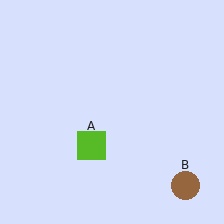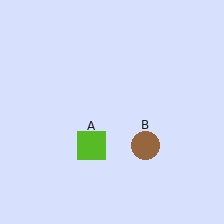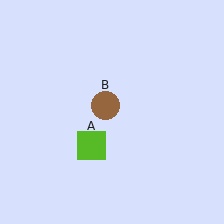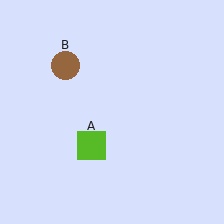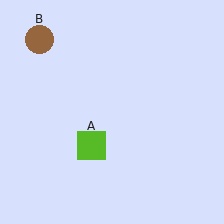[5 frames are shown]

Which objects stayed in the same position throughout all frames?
Lime square (object A) remained stationary.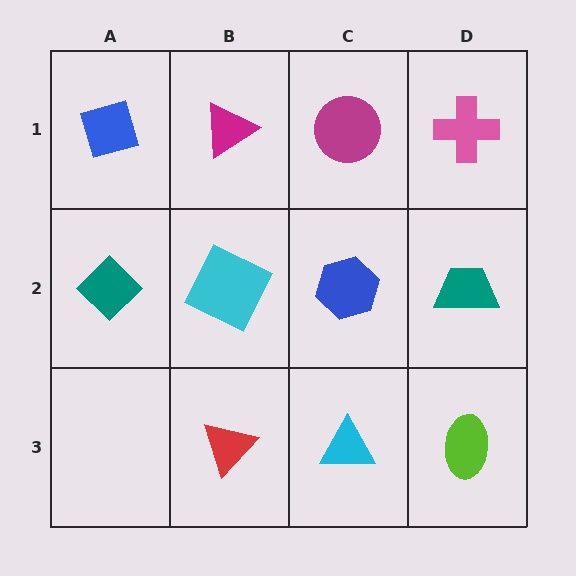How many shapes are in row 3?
3 shapes.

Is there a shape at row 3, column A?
No, that cell is empty.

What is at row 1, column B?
A magenta triangle.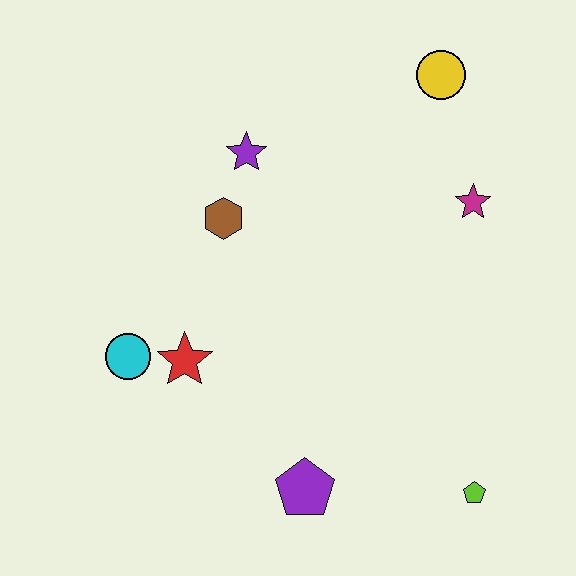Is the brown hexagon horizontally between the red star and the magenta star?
Yes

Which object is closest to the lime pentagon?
The purple pentagon is closest to the lime pentagon.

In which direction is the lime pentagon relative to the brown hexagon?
The lime pentagon is below the brown hexagon.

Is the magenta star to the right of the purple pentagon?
Yes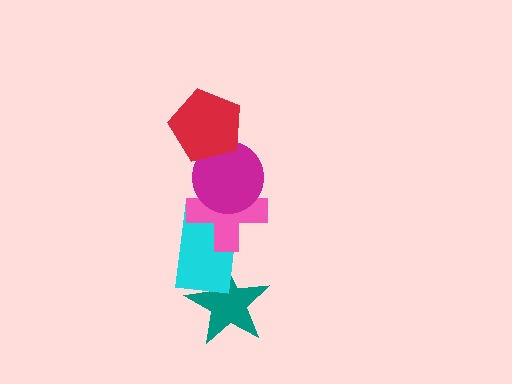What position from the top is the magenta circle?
The magenta circle is 2nd from the top.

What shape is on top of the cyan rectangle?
The pink cross is on top of the cyan rectangle.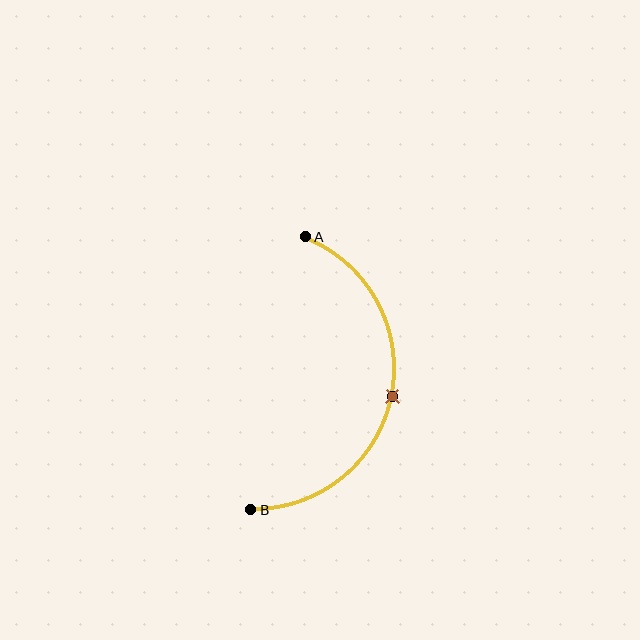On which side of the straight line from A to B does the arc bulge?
The arc bulges to the right of the straight line connecting A and B.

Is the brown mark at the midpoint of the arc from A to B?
Yes. The brown mark lies on the arc at equal arc-length from both A and B — it is the arc midpoint.